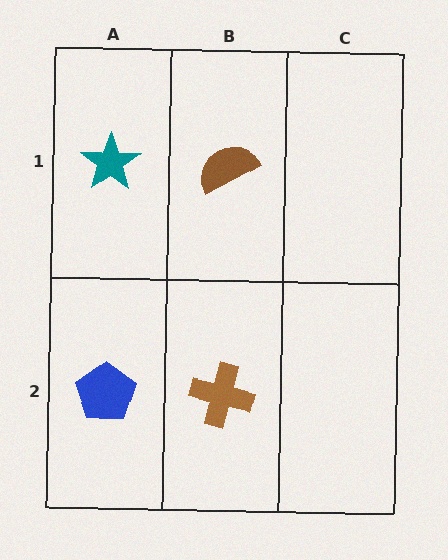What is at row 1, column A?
A teal star.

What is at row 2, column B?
A brown cross.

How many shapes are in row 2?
2 shapes.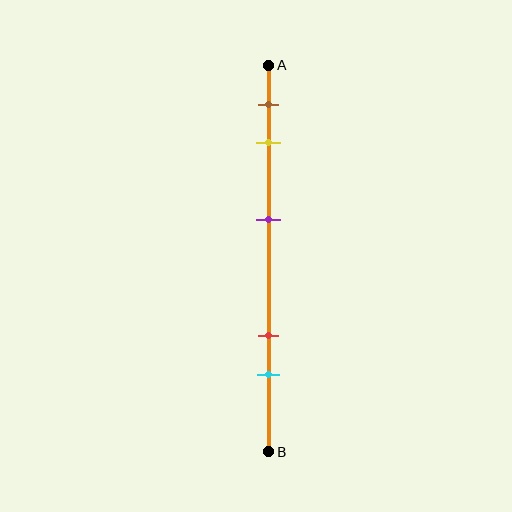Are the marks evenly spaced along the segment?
No, the marks are not evenly spaced.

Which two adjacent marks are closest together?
The brown and yellow marks are the closest adjacent pair.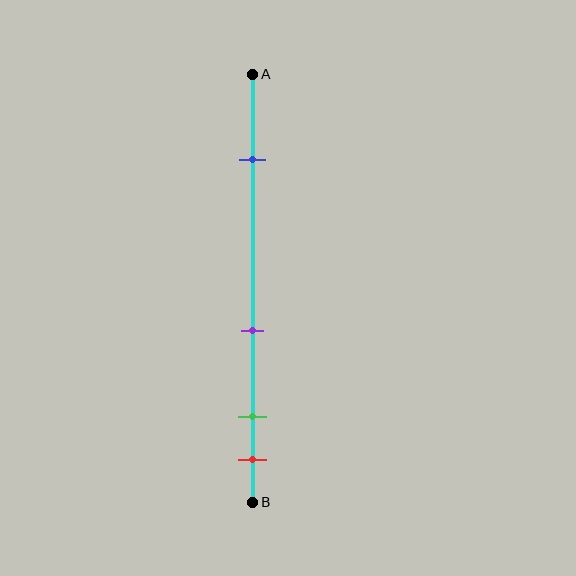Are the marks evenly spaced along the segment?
No, the marks are not evenly spaced.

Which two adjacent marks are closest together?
The green and red marks are the closest adjacent pair.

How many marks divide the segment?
There are 4 marks dividing the segment.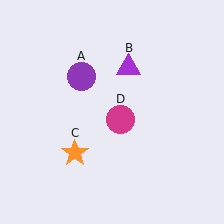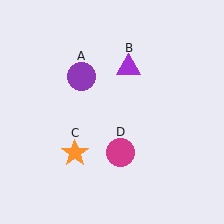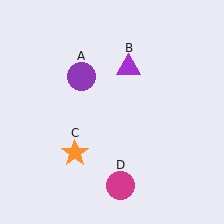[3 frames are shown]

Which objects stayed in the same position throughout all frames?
Purple circle (object A) and purple triangle (object B) and orange star (object C) remained stationary.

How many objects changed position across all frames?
1 object changed position: magenta circle (object D).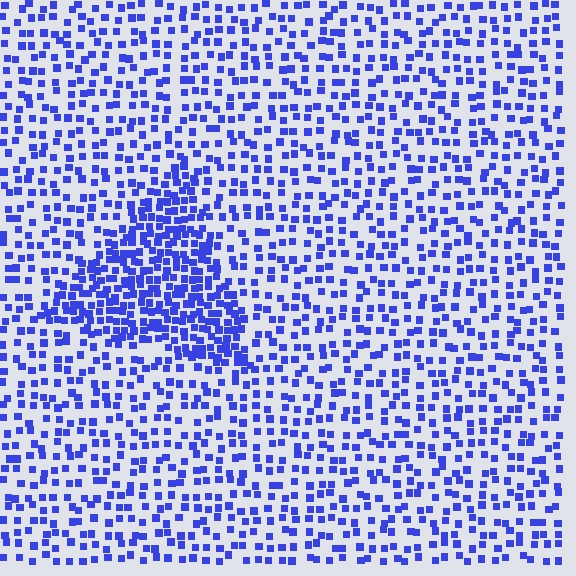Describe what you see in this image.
The image contains small blue elements arranged at two different densities. A triangle-shaped region is visible where the elements are more densely packed than the surrounding area.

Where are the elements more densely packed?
The elements are more densely packed inside the triangle boundary.